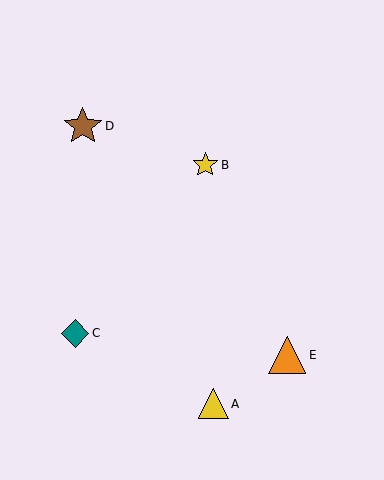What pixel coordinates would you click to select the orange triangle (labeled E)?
Click at (287, 355) to select the orange triangle E.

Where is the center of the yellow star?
The center of the yellow star is at (205, 165).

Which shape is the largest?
The brown star (labeled D) is the largest.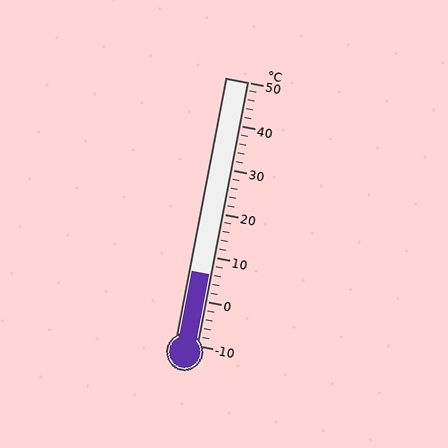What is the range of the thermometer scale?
The thermometer scale ranges from -10°C to 50°C.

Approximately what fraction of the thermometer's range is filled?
The thermometer is filled to approximately 25% of its range.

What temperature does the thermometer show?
The thermometer shows approximately 6°C.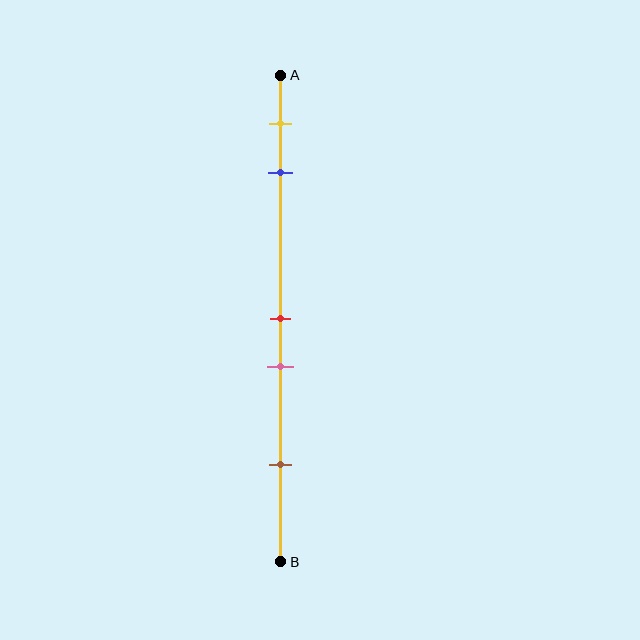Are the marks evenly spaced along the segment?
No, the marks are not evenly spaced.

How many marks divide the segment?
There are 5 marks dividing the segment.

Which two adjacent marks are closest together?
The red and pink marks are the closest adjacent pair.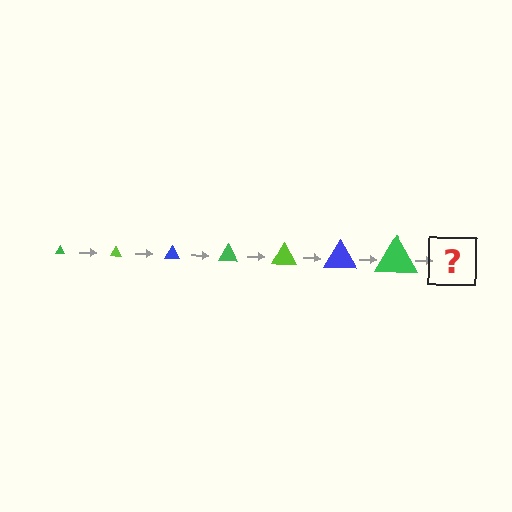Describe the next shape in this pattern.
It should be a lime triangle, larger than the previous one.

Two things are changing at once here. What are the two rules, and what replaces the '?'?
The two rules are that the triangle grows larger each step and the color cycles through green, lime, and blue. The '?' should be a lime triangle, larger than the previous one.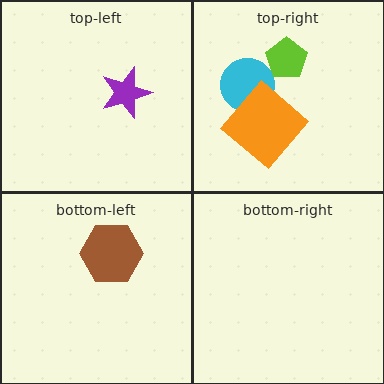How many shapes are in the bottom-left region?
1.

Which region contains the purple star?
The top-left region.